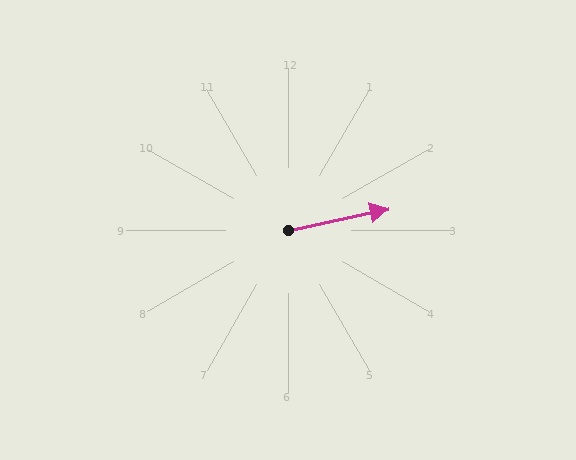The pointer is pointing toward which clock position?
Roughly 3 o'clock.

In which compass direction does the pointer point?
East.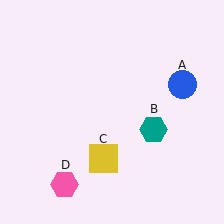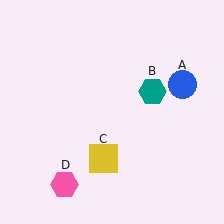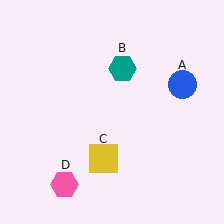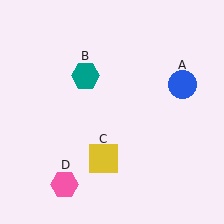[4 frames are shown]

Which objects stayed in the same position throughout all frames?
Blue circle (object A) and yellow square (object C) and pink hexagon (object D) remained stationary.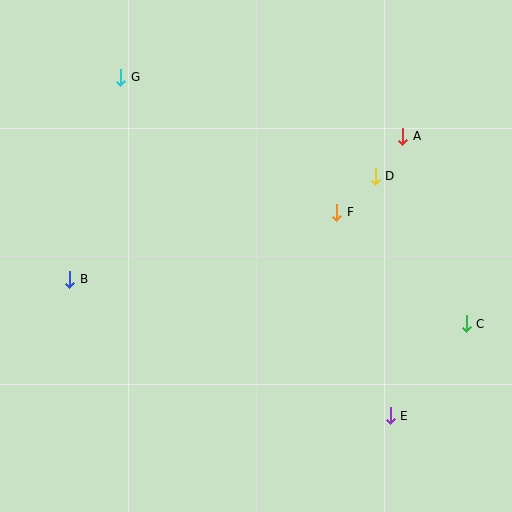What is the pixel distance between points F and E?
The distance between F and E is 210 pixels.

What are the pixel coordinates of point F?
Point F is at (336, 212).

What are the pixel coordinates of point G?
Point G is at (121, 78).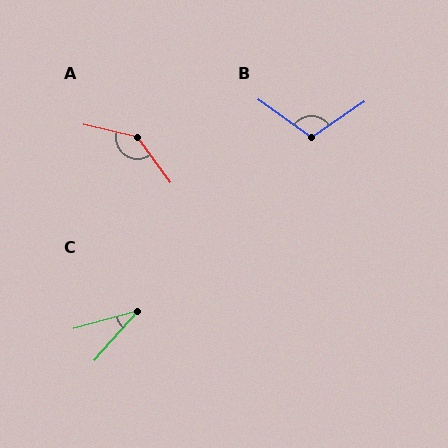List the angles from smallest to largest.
C (33°), B (110°), A (139°).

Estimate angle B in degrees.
Approximately 110 degrees.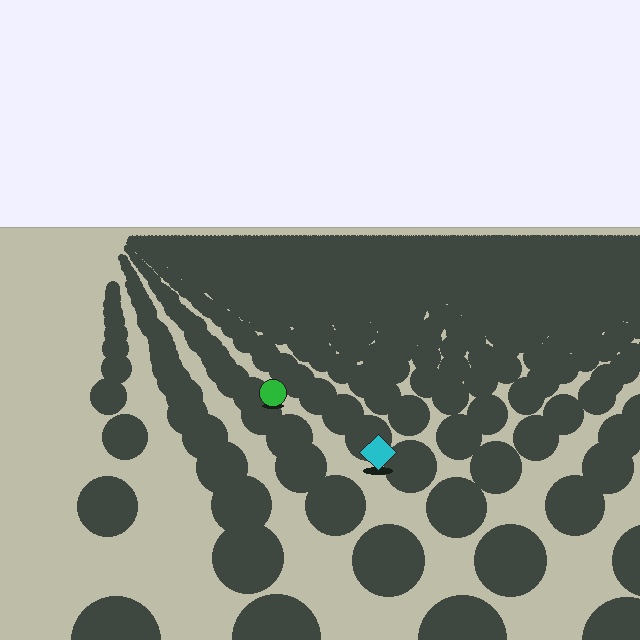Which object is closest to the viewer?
The cyan diamond is closest. The texture marks near it are larger and more spread out.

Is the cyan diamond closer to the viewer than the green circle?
Yes. The cyan diamond is closer — you can tell from the texture gradient: the ground texture is coarser near it.